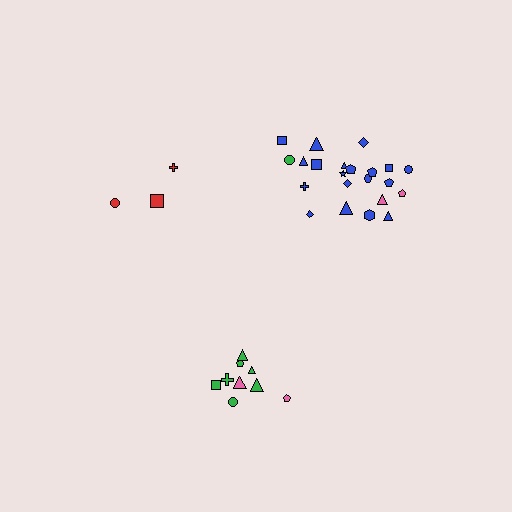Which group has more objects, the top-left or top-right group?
The top-right group.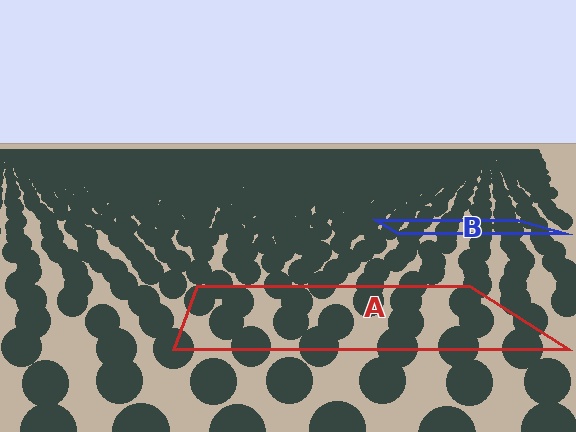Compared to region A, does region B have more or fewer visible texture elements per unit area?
Region B has more texture elements per unit area — they are packed more densely because it is farther away.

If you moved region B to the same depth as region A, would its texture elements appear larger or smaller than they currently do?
They would appear larger. At a closer depth, the same texture elements are projected at a bigger on-screen size.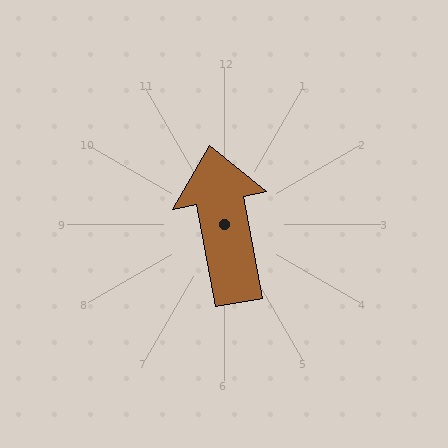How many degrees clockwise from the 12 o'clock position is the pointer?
Approximately 349 degrees.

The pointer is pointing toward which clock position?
Roughly 12 o'clock.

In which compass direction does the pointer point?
North.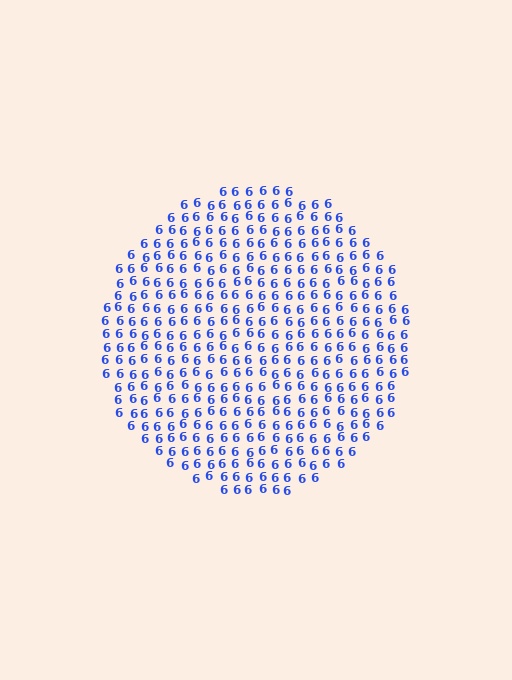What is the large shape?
The large shape is a circle.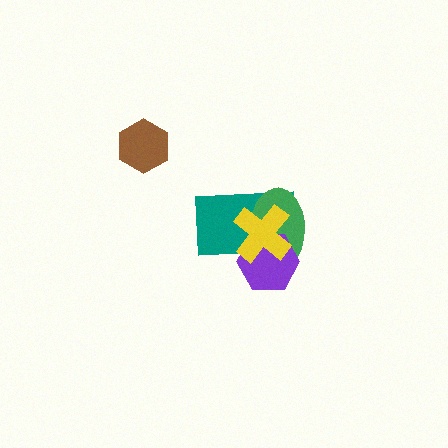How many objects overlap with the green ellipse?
3 objects overlap with the green ellipse.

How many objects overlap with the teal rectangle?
3 objects overlap with the teal rectangle.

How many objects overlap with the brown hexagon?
0 objects overlap with the brown hexagon.